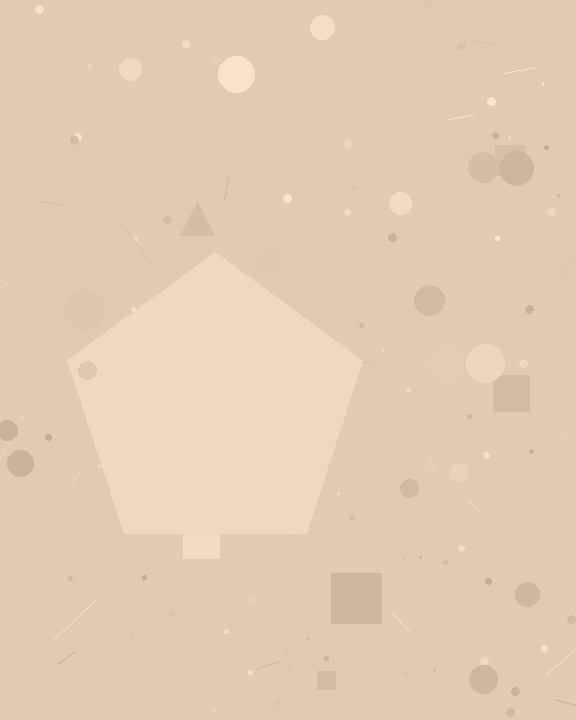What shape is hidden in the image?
A pentagon is hidden in the image.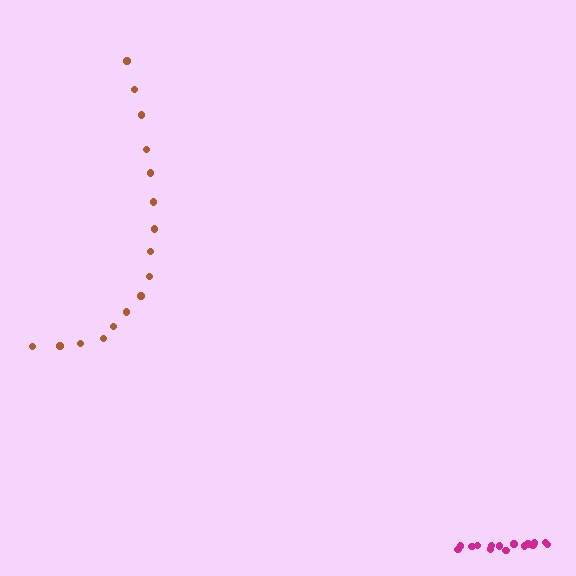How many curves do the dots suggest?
There are 2 distinct paths.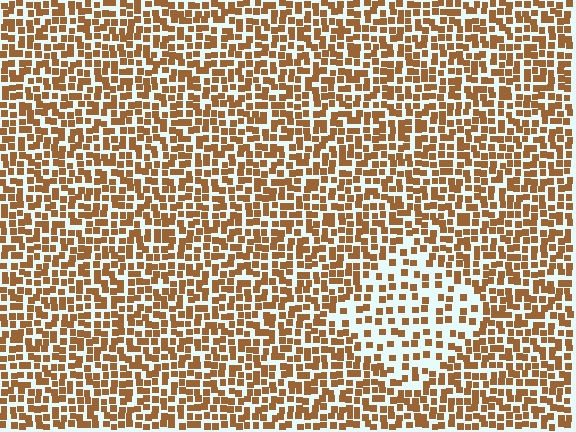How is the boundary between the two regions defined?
The boundary is defined by a change in element density (approximately 1.9x ratio). All elements are the same color, size, and shape.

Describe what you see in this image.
The image contains small brown elements arranged at two different densities. A diamond-shaped region is visible where the elements are less densely packed than the surrounding area.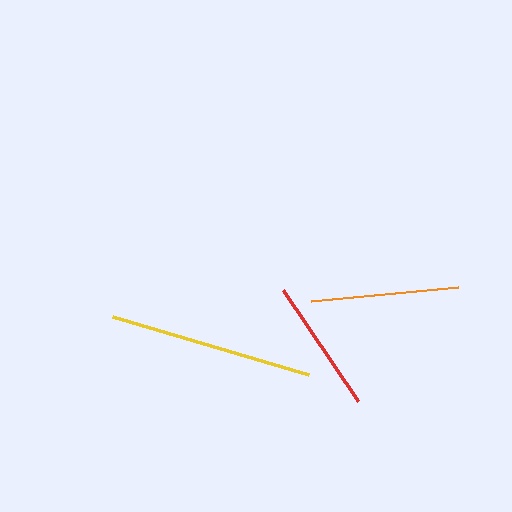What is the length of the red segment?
The red segment is approximately 134 pixels long.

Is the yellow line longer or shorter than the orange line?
The yellow line is longer than the orange line.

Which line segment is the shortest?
The red line is the shortest at approximately 134 pixels.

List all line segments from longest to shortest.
From longest to shortest: yellow, orange, red.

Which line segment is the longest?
The yellow line is the longest at approximately 204 pixels.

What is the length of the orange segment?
The orange segment is approximately 147 pixels long.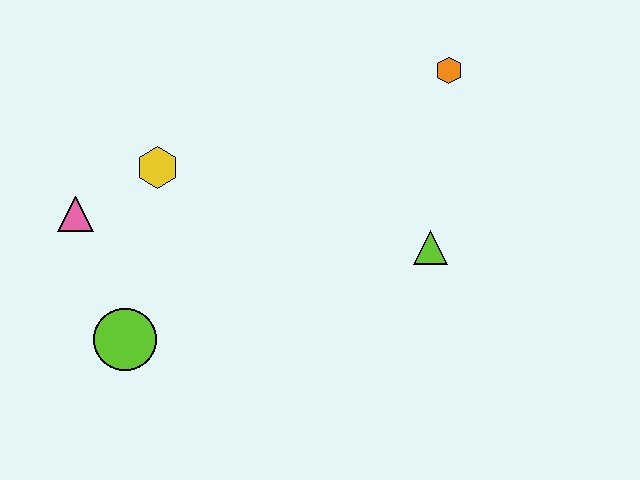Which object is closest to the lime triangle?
The orange hexagon is closest to the lime triangle.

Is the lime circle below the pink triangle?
Yes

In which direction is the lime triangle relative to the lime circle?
The lime triangle is to the right of the lime circle.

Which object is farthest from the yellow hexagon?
The orange hexagon is farthest from the yellow hexagon.